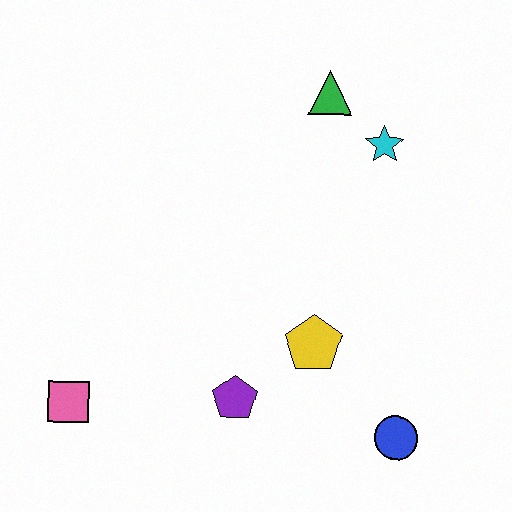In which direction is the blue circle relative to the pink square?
The blue circle is to the right of the pink square.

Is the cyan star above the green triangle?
No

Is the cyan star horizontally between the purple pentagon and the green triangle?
No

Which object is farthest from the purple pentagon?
The green triangle is farthest from the purple pentagon.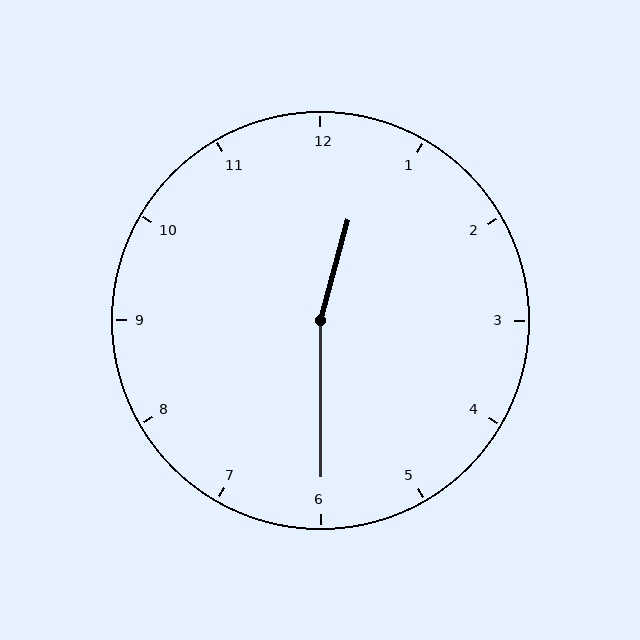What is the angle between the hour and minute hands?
Approximately 165 degrees.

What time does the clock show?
12:30.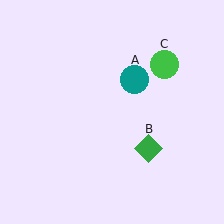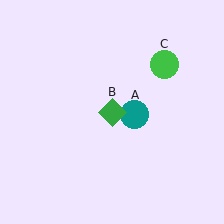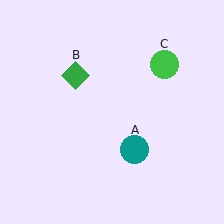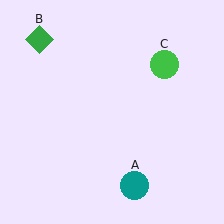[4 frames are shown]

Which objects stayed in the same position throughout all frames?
Green circle (object C) remained stationary.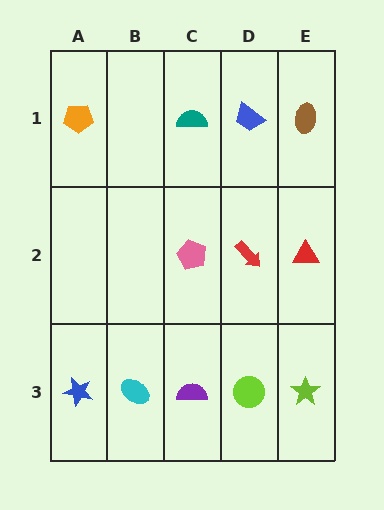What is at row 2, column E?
A red triangle.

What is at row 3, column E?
A lime star.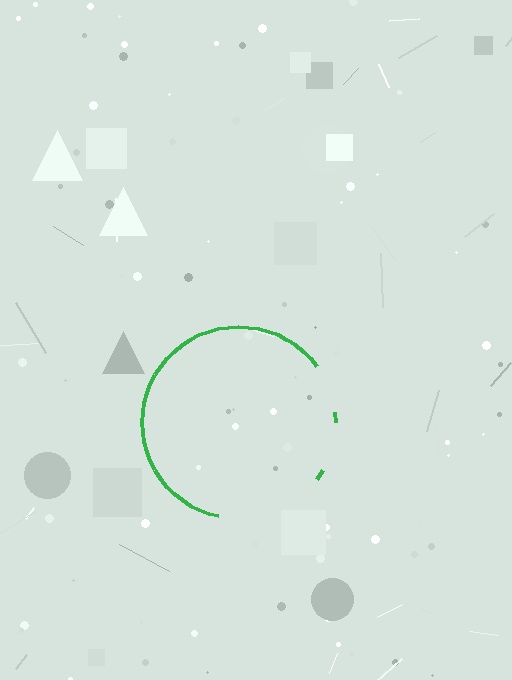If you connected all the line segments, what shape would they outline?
They would outline a circle.